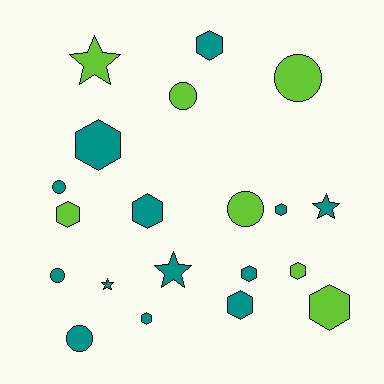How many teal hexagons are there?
There are 7 teal hexagons.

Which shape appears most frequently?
Hexagon, with 10 objects.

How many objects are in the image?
There are 20 objects.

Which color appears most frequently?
Teal, with 13 objects.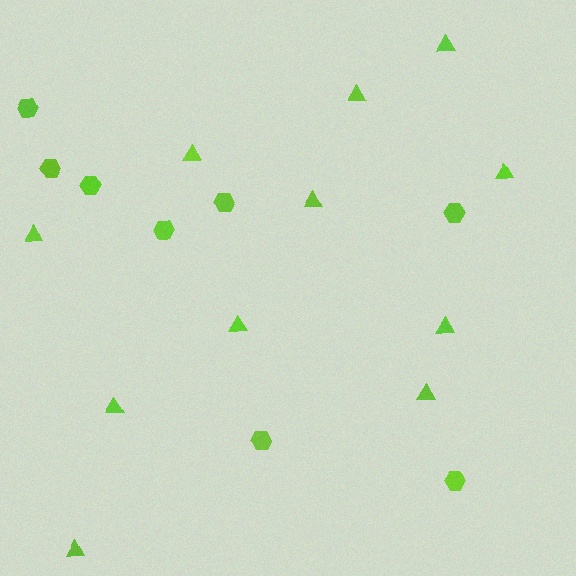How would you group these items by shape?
There are 2 groups: one group of triangles (11) and one group of hexagons (8).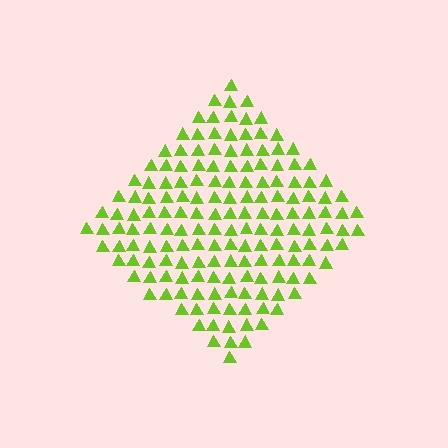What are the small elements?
The small elements are triangles.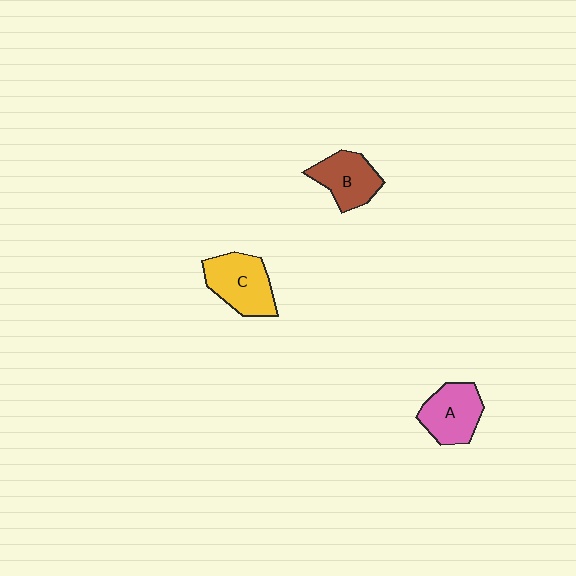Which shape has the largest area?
Shape C (yellow).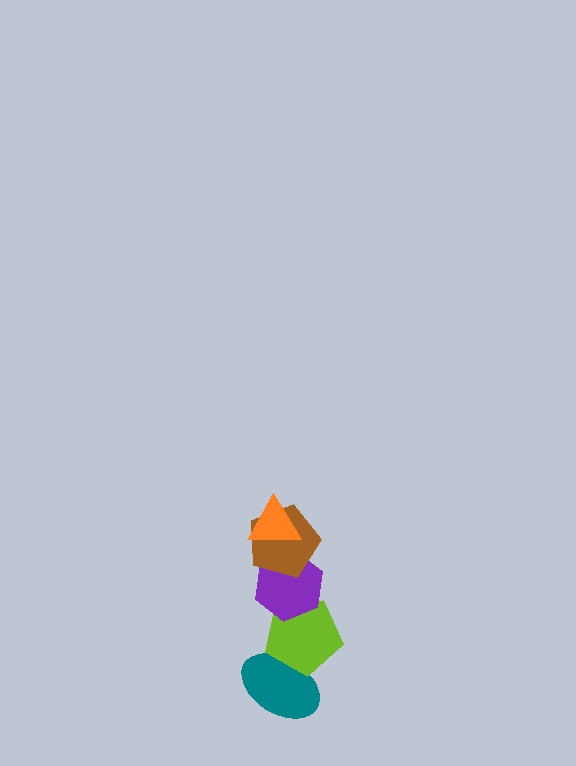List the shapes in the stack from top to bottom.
From top to bottom: the orange triangle, the brown pentagon, the purple hexagon, the lime pentagon, the teal ellipse.